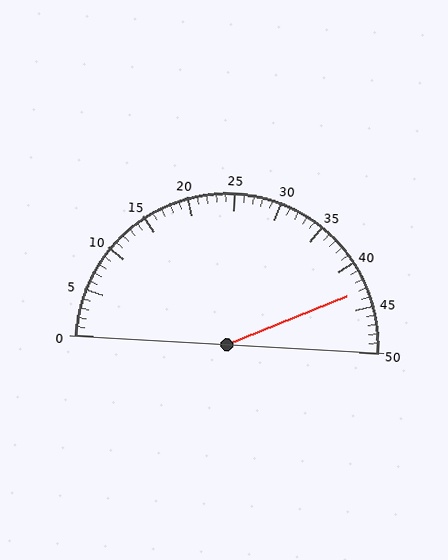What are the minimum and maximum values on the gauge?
The gauge ranges from 0 to 50.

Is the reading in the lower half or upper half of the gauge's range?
The reading is in the upper half of the range (0 to 50).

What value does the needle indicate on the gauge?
The needle indicates approximately 43.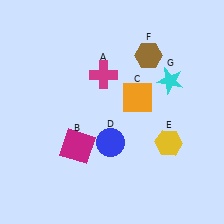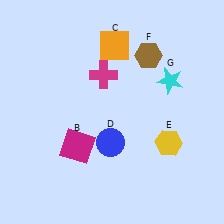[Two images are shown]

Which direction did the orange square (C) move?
The orange square (C) moved up.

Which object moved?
The orange square (C) moved up.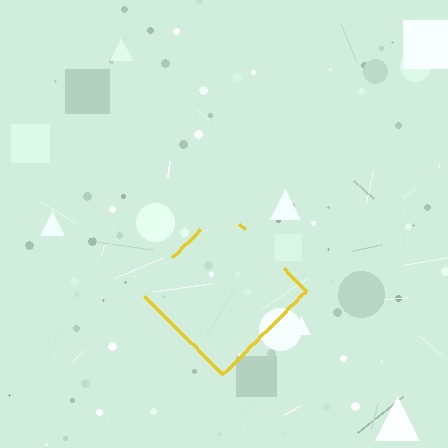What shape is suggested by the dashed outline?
The dashed outline suggests a diamond.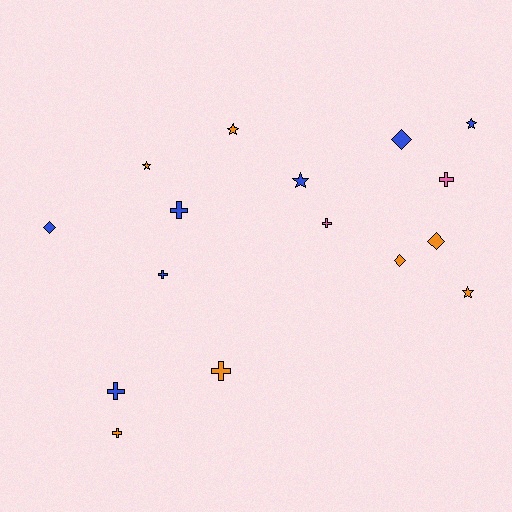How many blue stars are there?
There are 2 blue stars.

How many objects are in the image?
There are 16 objects.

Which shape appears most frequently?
Cross, with 7 objects.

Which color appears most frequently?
Orange, with 7 objects.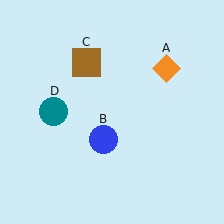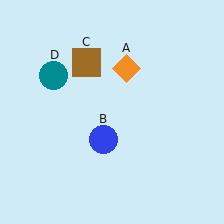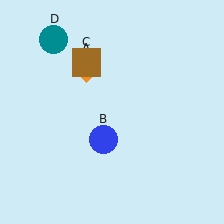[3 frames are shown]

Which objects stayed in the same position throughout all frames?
Blue circle (object B) and brown square (object C) remained stationary.